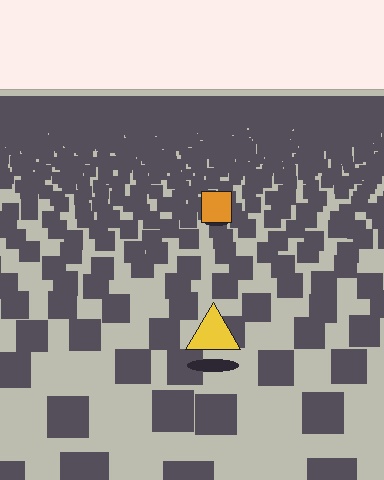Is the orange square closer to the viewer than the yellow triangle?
No. The yellow triangle is closer — you can tell from the texture gradient: the ground texture is coarser near it.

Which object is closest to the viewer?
The yellow triangle is closest. The texture marks near it are larger and more spread out.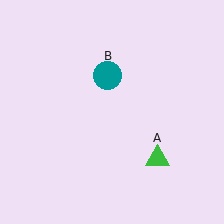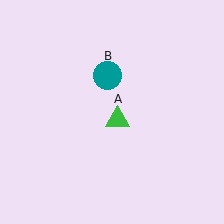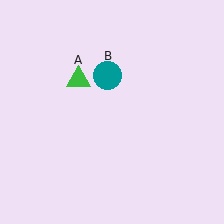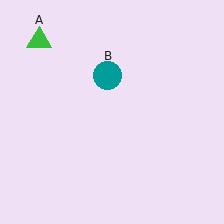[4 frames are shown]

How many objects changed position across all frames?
1 object changed position: green triangle (object A).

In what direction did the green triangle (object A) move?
The green triangle (object A) moved up and to the left.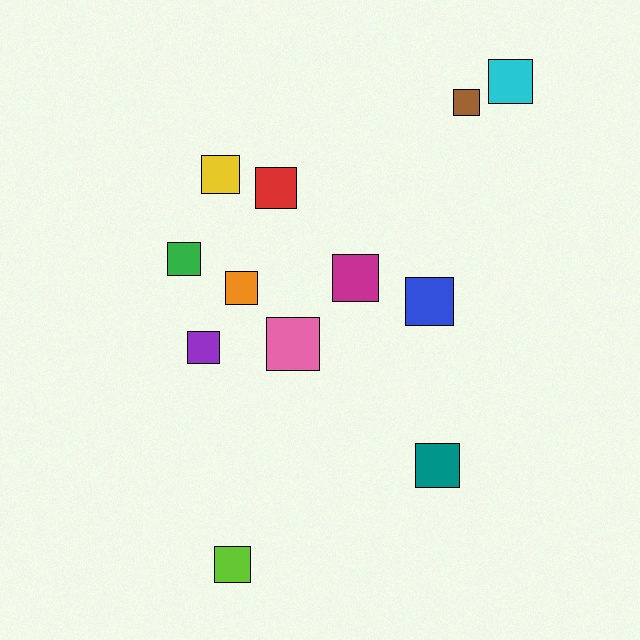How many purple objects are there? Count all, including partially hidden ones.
There is 1 purple object.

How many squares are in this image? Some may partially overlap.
There are 12 squares.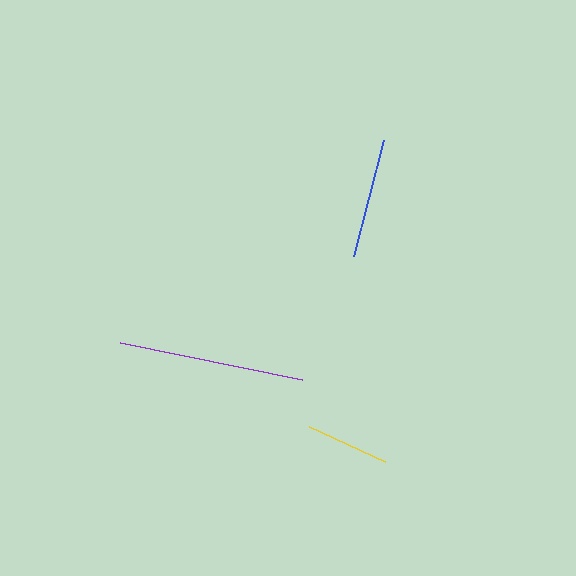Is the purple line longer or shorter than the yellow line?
The purple line is longer than the yellow line.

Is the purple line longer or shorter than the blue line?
The purple line is longer than the blue line.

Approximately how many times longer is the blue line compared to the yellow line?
The blue line is approximately 1.4 times the length of the yellow line.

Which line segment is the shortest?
The yellow line is the shortest at approximately 83 pixels.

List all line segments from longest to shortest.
From longest to shortest: purple, blue, yellow.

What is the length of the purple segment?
The purple segment is approximately 186 pixels long.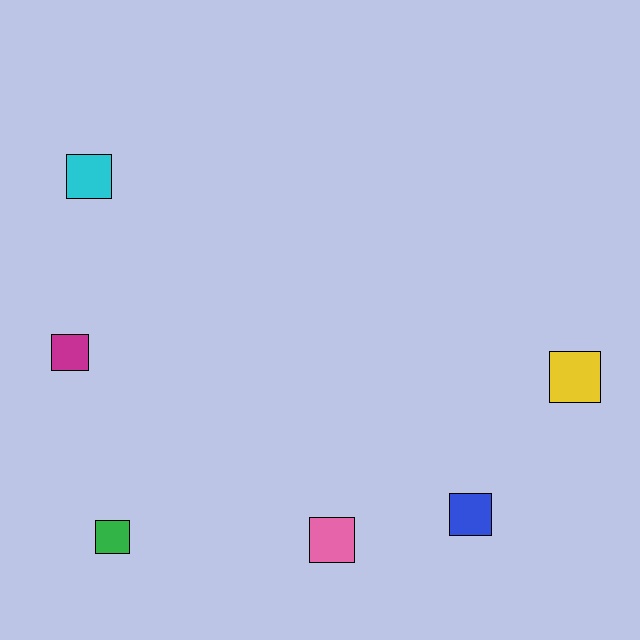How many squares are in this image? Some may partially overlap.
There are 6 squares.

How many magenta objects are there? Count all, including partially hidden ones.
There is 1 magenta object.